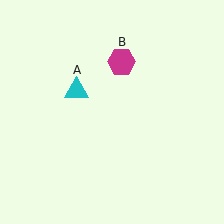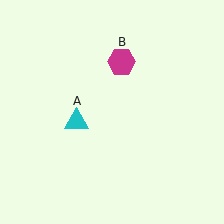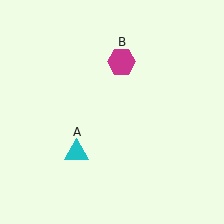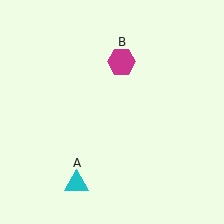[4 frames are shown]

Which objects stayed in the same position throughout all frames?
Magenta hexagon (object B) remained stationary.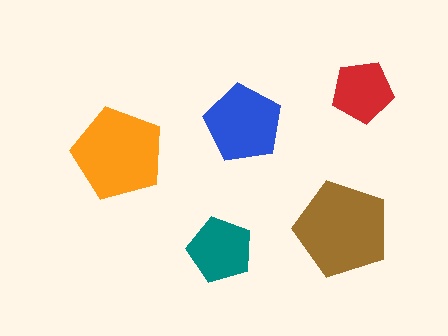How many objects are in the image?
There are 5 objects in the image.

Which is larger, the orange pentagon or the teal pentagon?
The orange one.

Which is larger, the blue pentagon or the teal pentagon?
The blue one.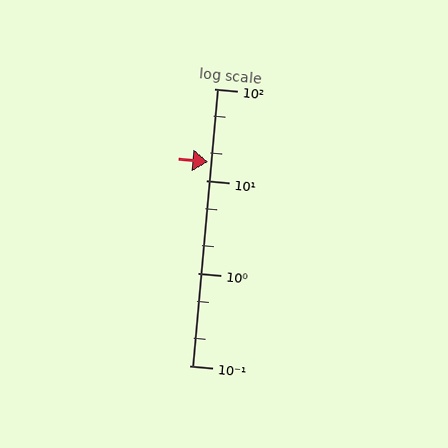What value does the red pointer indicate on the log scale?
The pointer indicates approximately 16.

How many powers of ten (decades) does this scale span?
The scale spans 3 decades, from 0.1 to 100.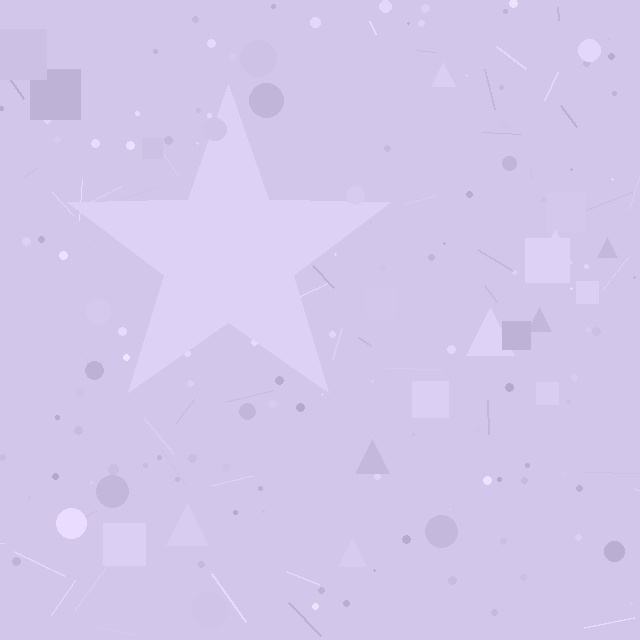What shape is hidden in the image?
A star is hidden in the image.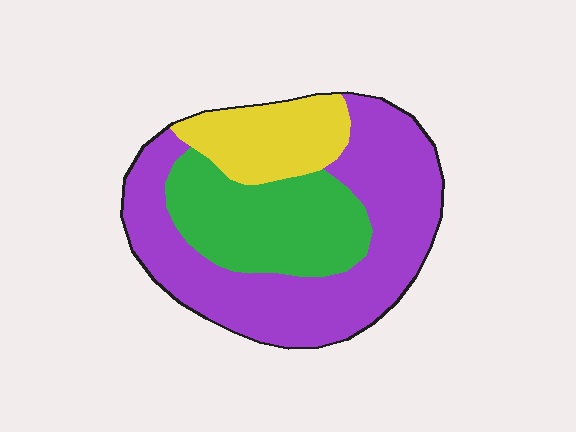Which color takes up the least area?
Yellow, at roughly 20%.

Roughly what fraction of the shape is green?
Green takes up about one quarter (1/4) of the shape.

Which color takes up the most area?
Purple, at roughly 55%.